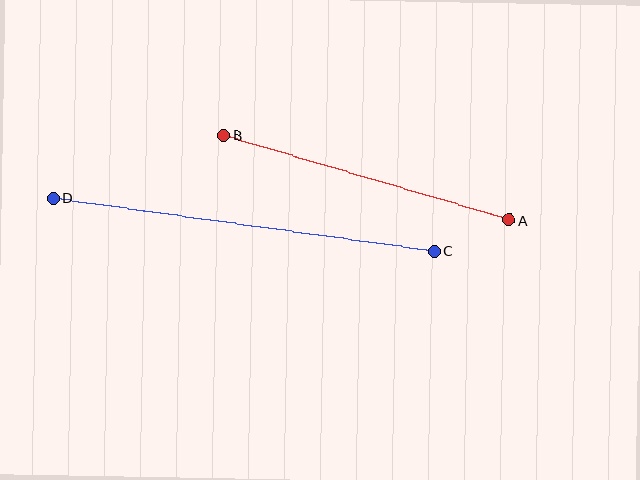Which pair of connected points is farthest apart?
Points C and D are farthest apart.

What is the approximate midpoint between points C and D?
The midpoint is at approximately (243, 225) pixels.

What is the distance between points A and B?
The distance is approximately 298 pixels.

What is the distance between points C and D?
The distance is approximately 385 pixels.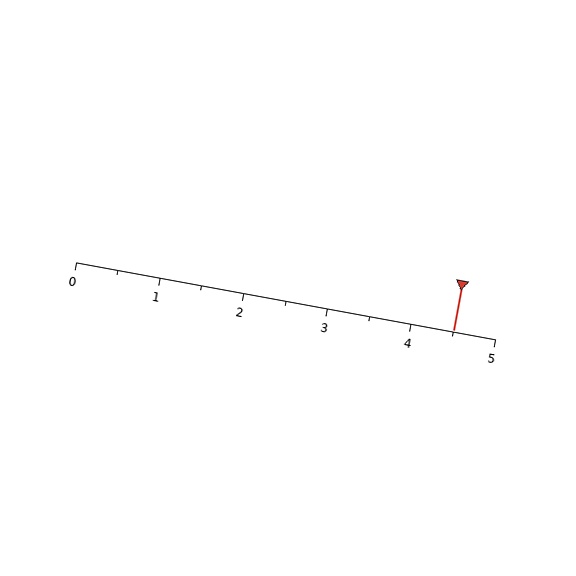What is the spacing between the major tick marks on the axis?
The major ticks are spaced 1 apart.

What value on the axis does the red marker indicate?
The marker indicates approximately 4.5.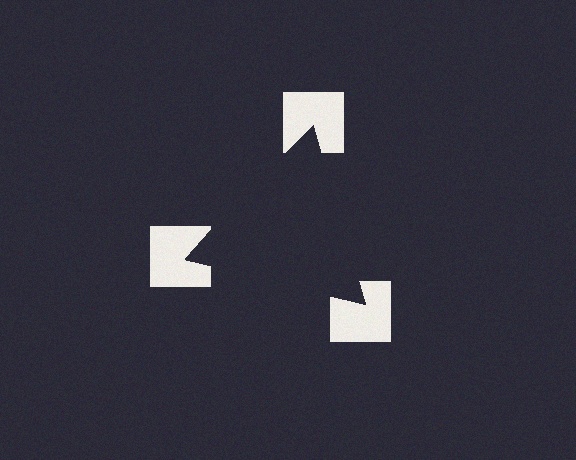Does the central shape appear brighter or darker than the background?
It typically appears slightly darker than the background, even though no actual brightness change is drawn.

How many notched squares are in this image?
There are 3 — one at each vertex of the illusory triangle.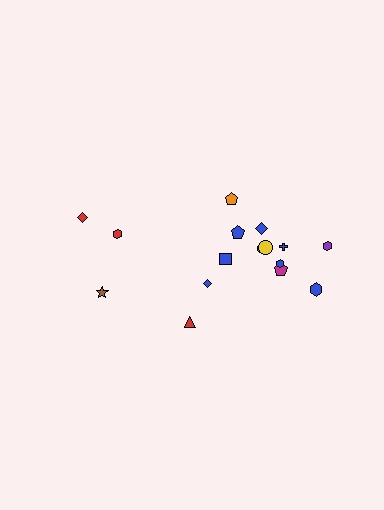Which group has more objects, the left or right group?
The right group.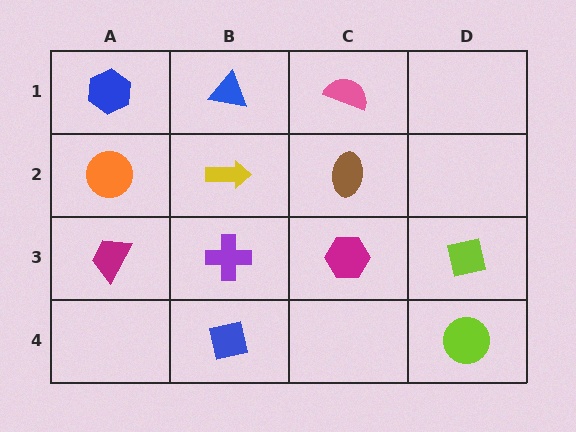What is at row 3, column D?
A lime square.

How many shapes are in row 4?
2 shapes.